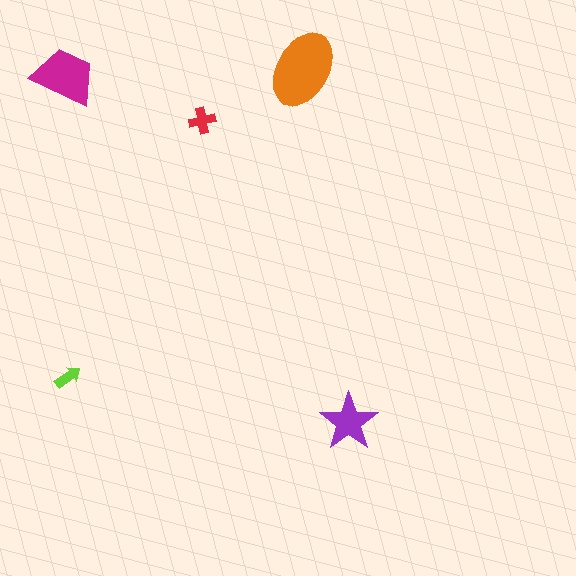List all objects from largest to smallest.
The orange ellipse, the magenta trapezoid, the purple star, the red cross, the lime arrow.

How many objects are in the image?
There are 5 objects in the image.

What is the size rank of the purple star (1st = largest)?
3rd.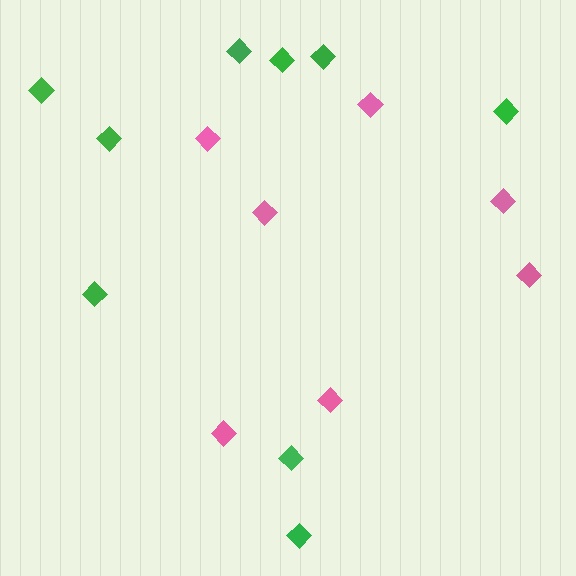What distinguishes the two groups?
There are 2 groups: one group of pink diamonds (7) and one group of green diamonds (9).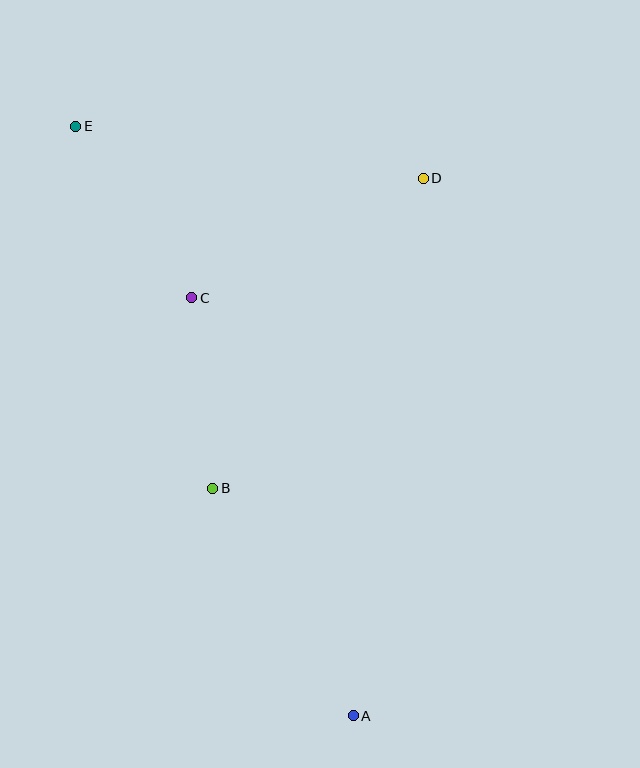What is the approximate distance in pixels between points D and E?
The distance between D and E is approximately 351 pixels.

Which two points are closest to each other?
Points B and C are closest to each other.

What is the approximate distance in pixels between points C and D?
The distance between C and D is approximately 260 pixels.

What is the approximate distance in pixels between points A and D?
The distance between A and D is approximately 542 pixels.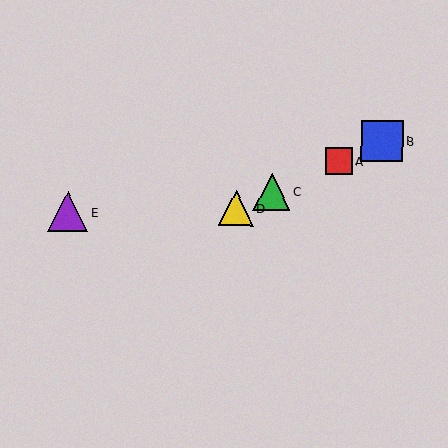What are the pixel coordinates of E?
Object E is at (68, 212).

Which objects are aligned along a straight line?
Objects A, B, C, D are aligned along a straight line.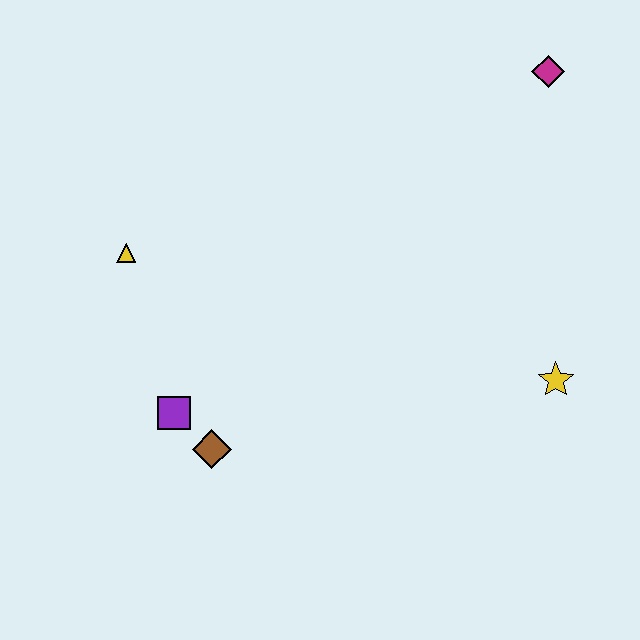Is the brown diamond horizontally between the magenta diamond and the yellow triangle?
Yes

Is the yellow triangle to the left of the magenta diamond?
Yes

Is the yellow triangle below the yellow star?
No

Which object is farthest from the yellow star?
The yellow triangle is farthest from the yellow star.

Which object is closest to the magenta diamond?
The yellow star is closest to the magenta diamond.